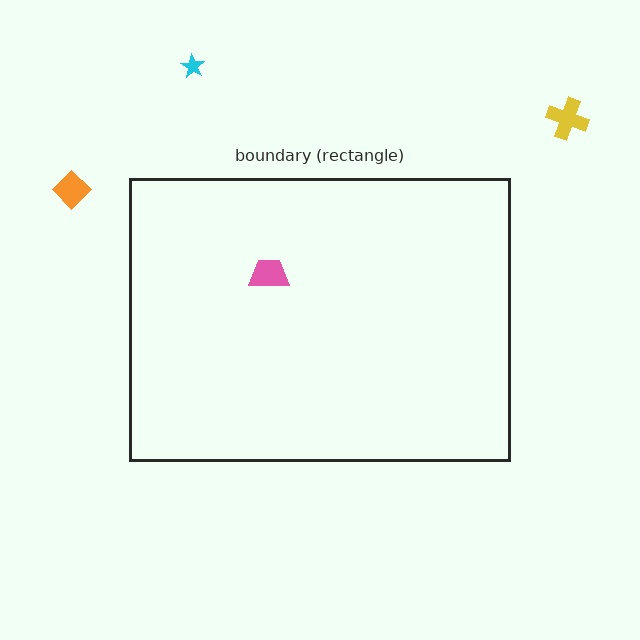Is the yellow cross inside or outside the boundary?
Outside.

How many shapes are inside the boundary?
1 inside, 3 outside.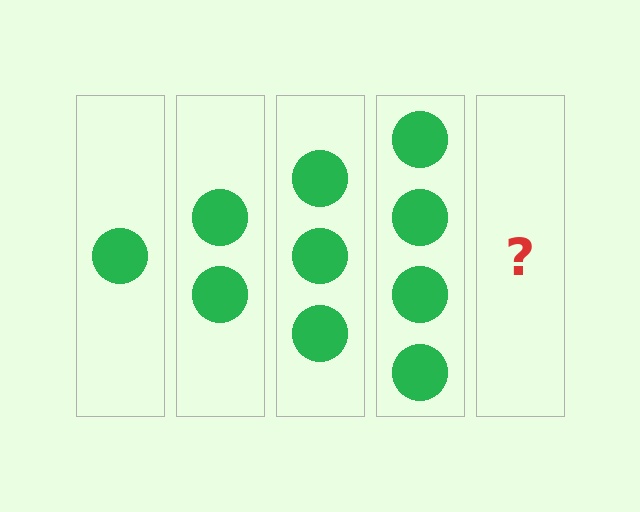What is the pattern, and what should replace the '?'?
The pattern is that each step adds one more circle. The '?' should be 5 circles.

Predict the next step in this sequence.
The next step is 5 circles.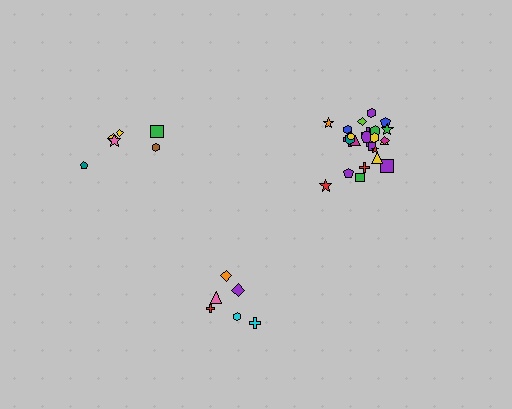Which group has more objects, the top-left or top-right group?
The top-right group.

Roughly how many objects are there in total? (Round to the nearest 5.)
Roughly 35 objects in total.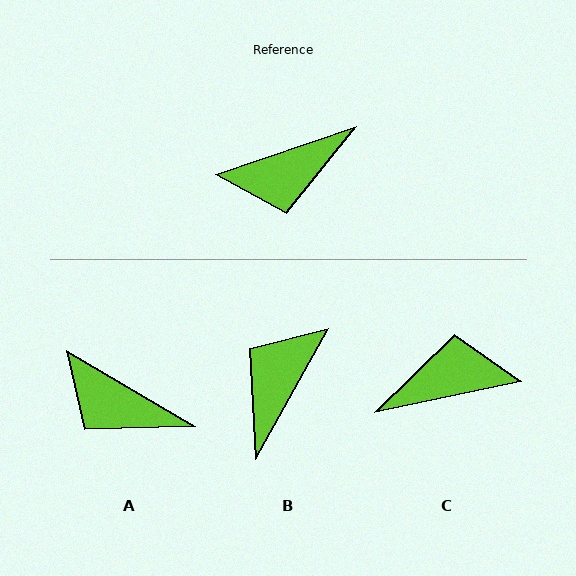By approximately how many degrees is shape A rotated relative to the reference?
Approximately 49 degrees clockwise.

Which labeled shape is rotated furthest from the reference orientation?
C, about 173 degrees away.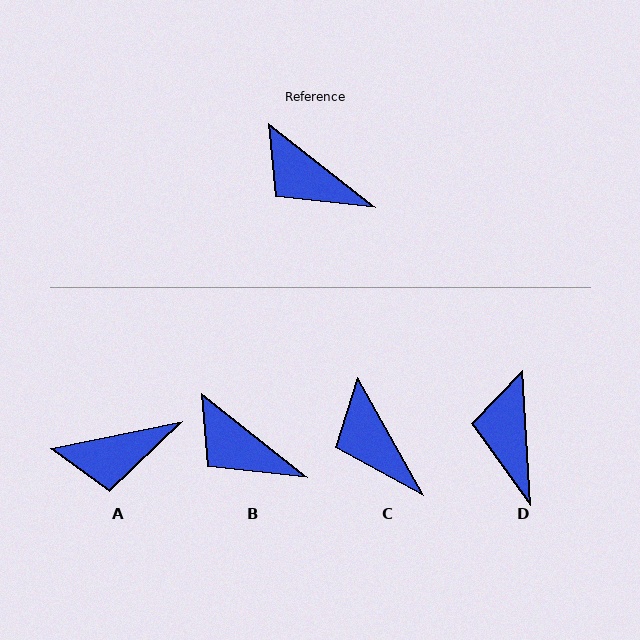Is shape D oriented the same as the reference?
No, it is off by about 49 degrees.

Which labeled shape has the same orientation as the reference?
B.